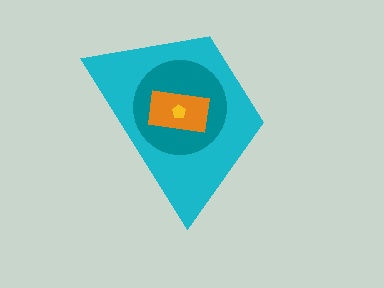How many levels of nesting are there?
4.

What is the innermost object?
The yellow pentagon.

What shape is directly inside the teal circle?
The orange rectangle.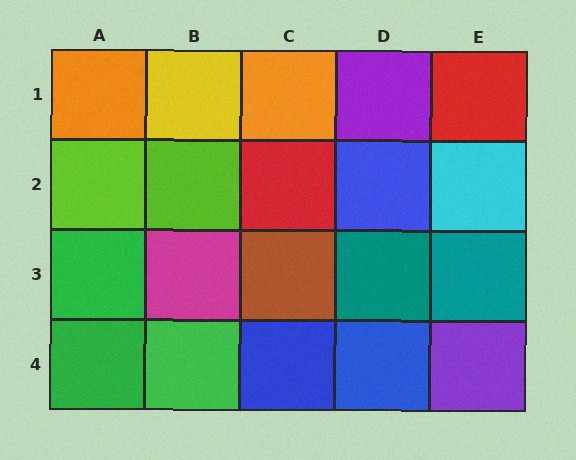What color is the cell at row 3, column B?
Magenta.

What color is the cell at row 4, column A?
Green.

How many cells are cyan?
1 cell is cyan.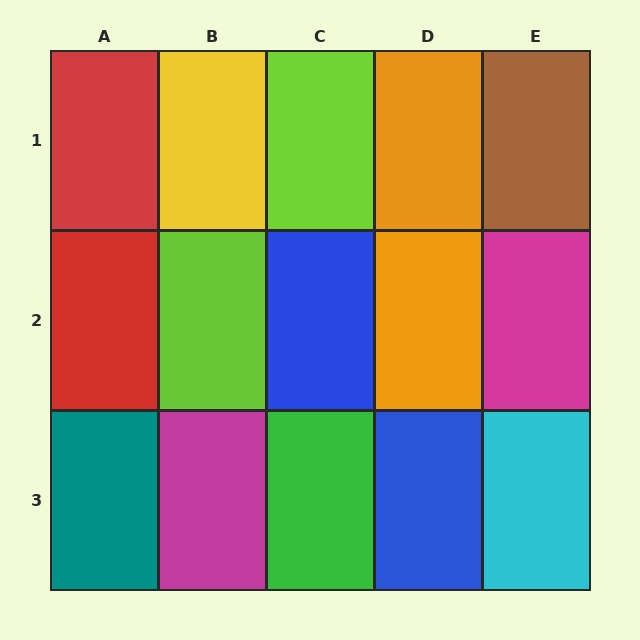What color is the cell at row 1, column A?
Red.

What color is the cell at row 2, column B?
Lime.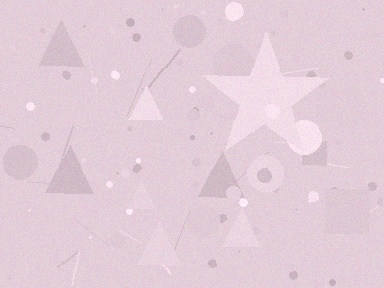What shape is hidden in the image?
A star is hidden in the image.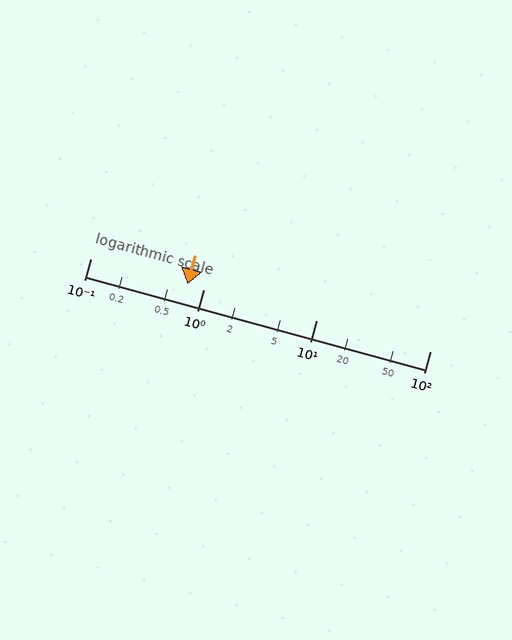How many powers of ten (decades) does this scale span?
The scale spans 3 decades, from 0.1 to 100.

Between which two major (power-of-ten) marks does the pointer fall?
The pointer is between 0.1 and 1.